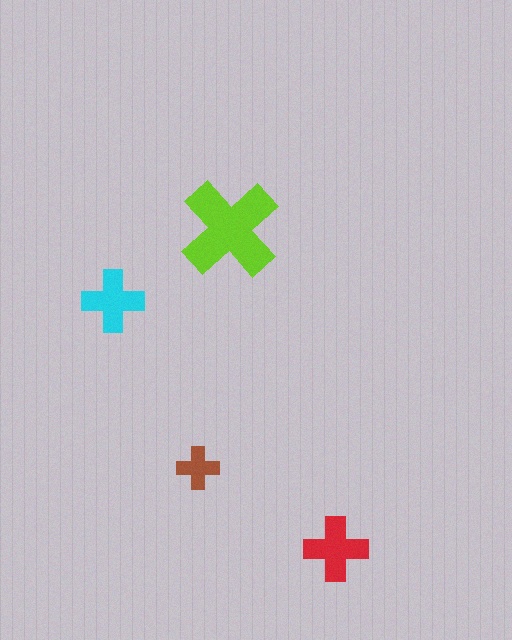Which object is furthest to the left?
The cyan cross is leftmost.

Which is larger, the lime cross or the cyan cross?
The lime one.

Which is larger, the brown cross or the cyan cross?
The cyan one.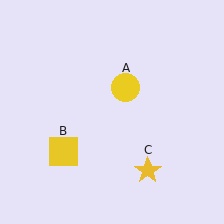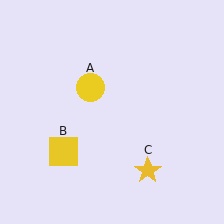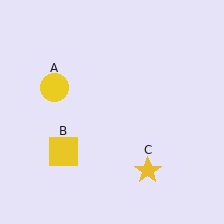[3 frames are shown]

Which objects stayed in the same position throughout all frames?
Yellow square (object B) and yellow star (object C) remained stationary.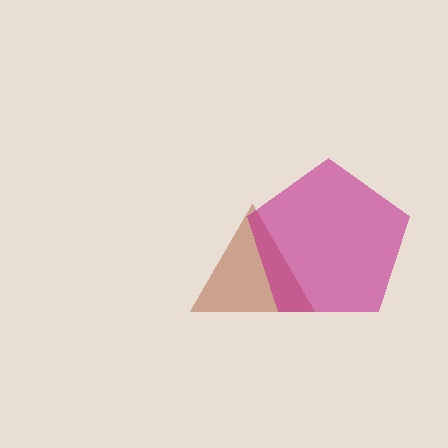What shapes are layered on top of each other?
The layered shapes are: a brown triangle, a magenta pentagon.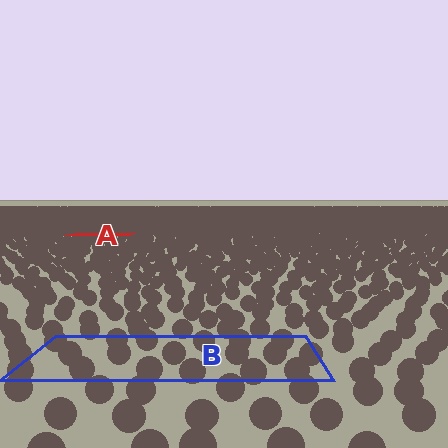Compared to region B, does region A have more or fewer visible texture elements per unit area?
Region A has more texture elements per unit area — they are packed more densely because it is farther away.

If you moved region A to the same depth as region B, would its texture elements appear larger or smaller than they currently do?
They would appear larger. At a closer depth, the same texture elements are projected at a bigger on-screen size.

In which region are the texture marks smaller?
The texture marks are smaller in region A, because it is farther away.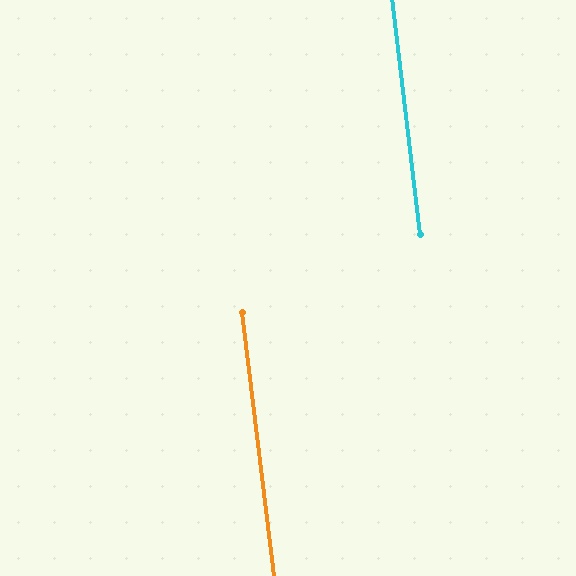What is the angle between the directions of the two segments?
Approximately 0 degrees.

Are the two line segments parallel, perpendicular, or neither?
Parallel — their directions differ by only 0.3°.